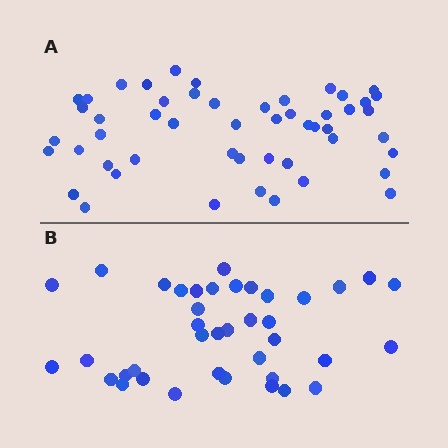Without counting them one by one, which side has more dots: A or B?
Region A (the top region) has more dots.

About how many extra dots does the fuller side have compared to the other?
Region A has roughly 12 or so more dots than region B.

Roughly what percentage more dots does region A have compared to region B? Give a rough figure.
About 30% more.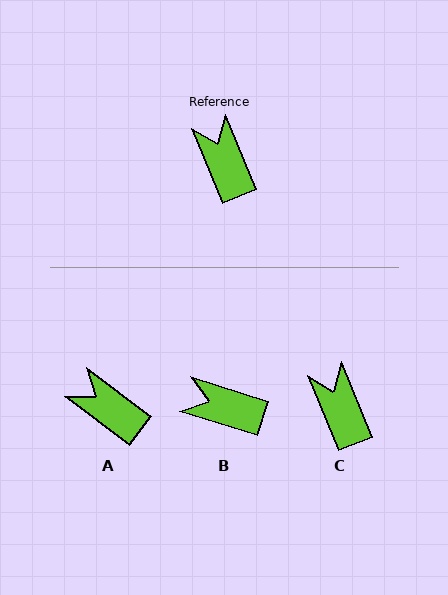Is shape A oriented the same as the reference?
No, it is off by about 31 degrees.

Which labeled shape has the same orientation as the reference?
C.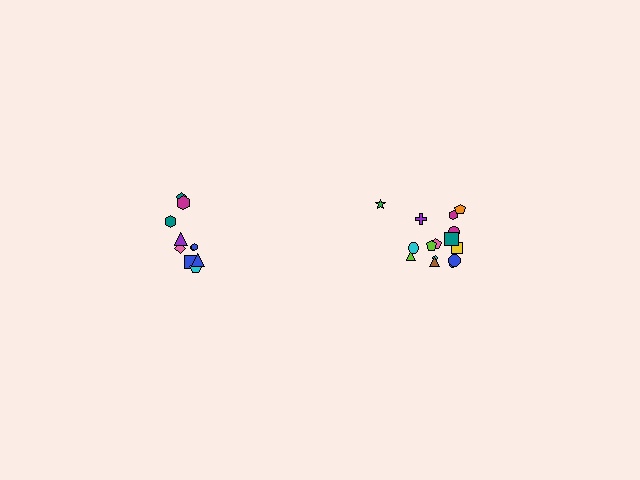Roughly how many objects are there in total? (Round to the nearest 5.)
Roughly 25 objects in total.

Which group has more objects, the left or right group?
The right group.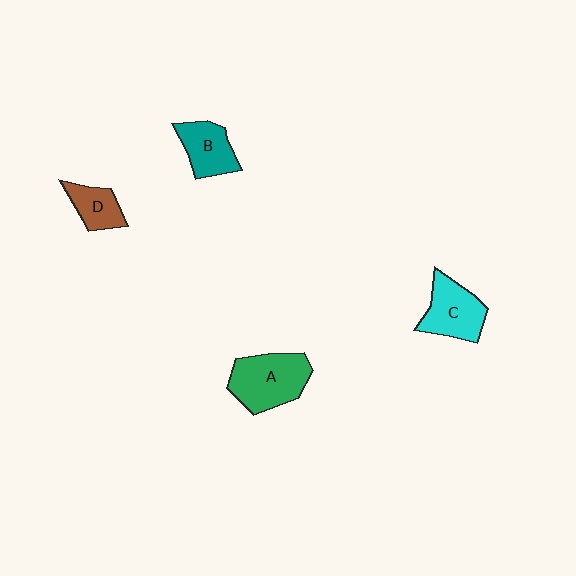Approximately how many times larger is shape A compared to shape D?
Approximately 1.9 times.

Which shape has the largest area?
Shape A (green).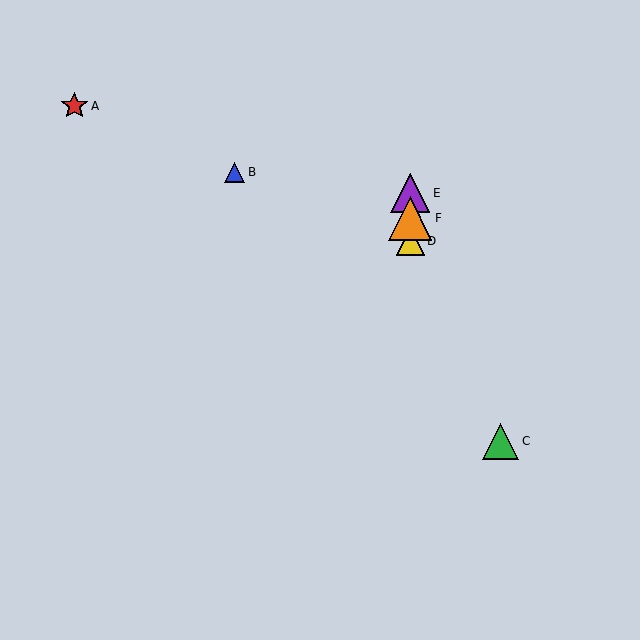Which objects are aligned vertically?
Objects D, E, F are aligned vertically.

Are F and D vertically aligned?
Yes, both are at x≈410.